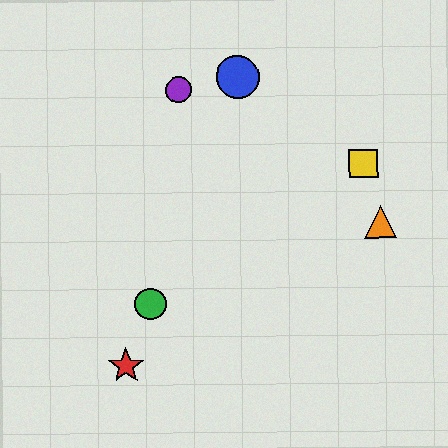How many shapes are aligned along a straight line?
3 shapes (the red star, the blue circle, the green circle) are aligned along a straight line.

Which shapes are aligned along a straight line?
The red star, the blue circle, the green circle are aligned along a straight line.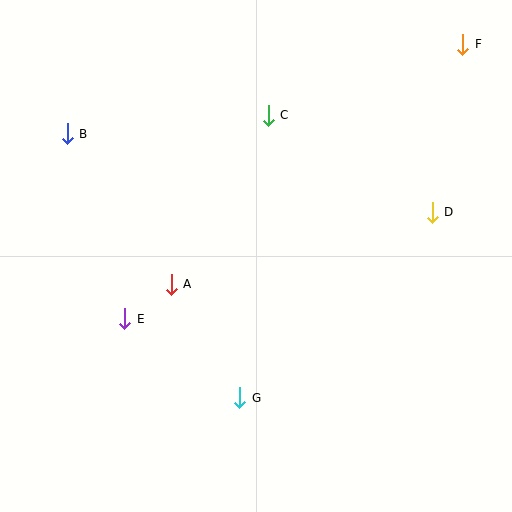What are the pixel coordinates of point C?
Point C is at (268, 115).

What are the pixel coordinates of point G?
Point G is at (240, 398).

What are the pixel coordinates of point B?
Point B is at (67, 134).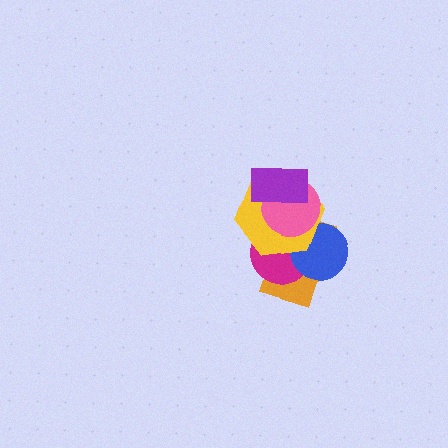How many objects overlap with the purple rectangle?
2 objects overlap with the purple rectangle.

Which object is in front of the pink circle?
The purple rectangle is in front of the pink circle.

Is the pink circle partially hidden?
Yes, it is partially covered by another shape.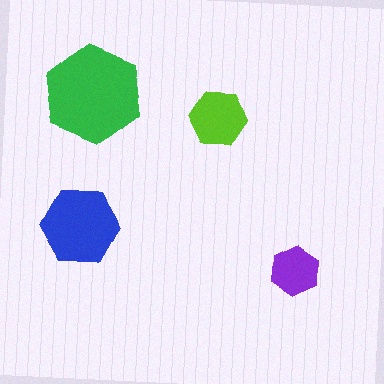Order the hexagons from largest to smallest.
the green one, the blue one, the lime one, the purple one.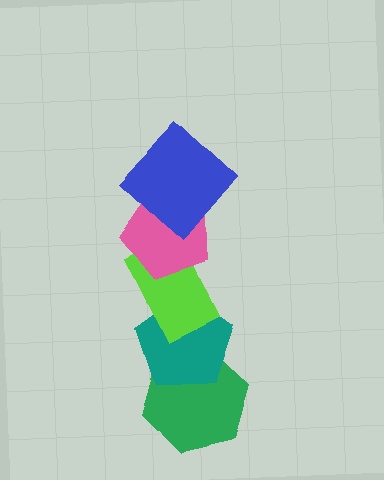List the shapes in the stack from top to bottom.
From top to bottom: the blue diamond, the pink pentagon, the lime rectangle, the teal pentagon, the green hexagon.